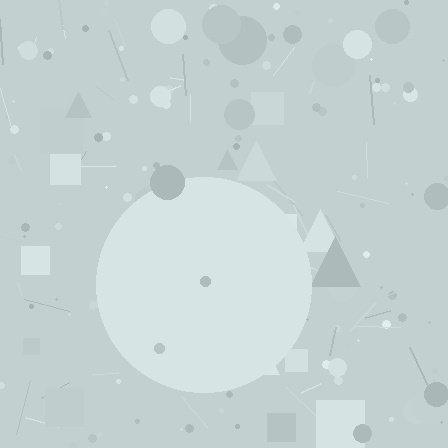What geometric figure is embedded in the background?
A circle is embedded in the background.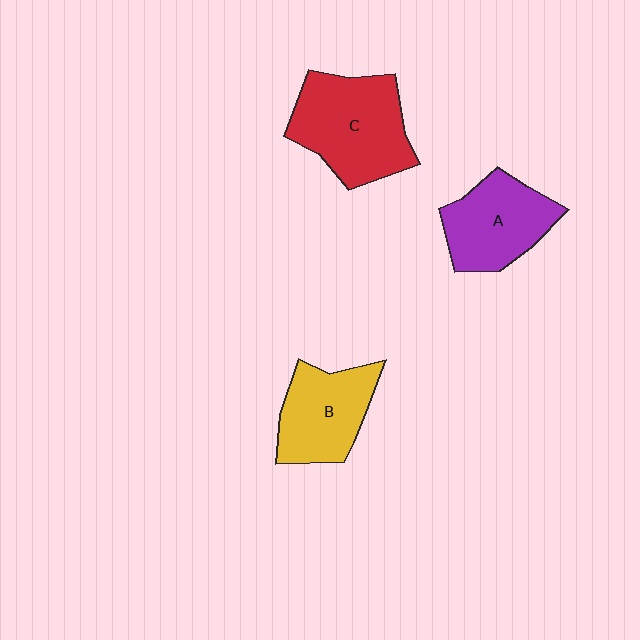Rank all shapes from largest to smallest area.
From largest to smallest: C (red), A (purple), B (yellow).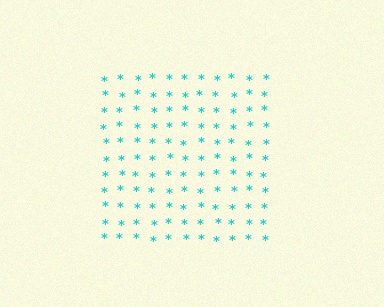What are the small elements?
The small elements are asterisks.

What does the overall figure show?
The overall figure shows a square.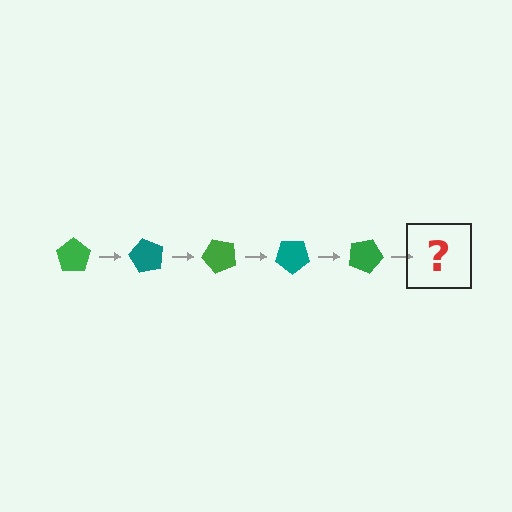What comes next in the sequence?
The next element should be a teal pentagon, rotated 300 degrees from the start.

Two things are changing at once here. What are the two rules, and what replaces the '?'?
The two rules are that it rotates 60 degrees each step and the color cycles through green and teal. The '?' should be a teal pentagon, rotated 300 degrees from the start.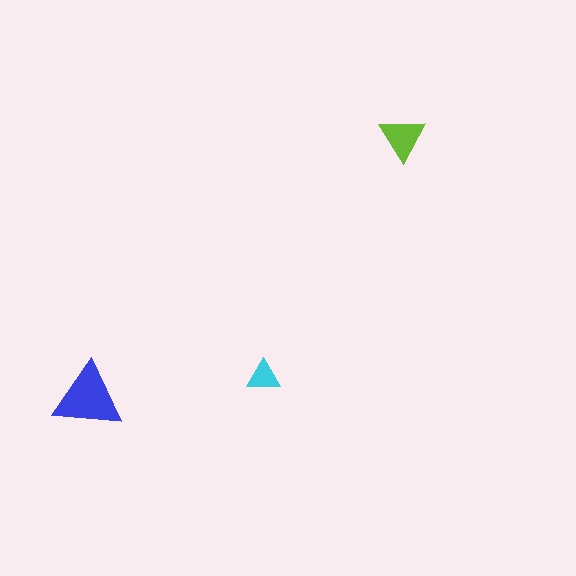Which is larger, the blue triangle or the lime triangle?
The blue one.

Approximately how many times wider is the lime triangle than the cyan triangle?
About 1.5 times wider.